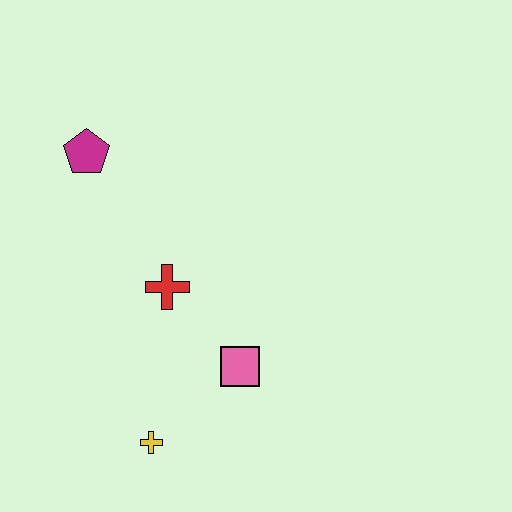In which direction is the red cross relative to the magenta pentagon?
The red cross is below the magenta pentagon.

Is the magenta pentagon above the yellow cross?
Yes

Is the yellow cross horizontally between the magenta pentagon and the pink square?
Yes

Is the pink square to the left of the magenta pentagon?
No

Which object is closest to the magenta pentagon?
The red cross is closest to the magenta pentagon.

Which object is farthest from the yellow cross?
The magenta pentagon is farthest from the yellow cross.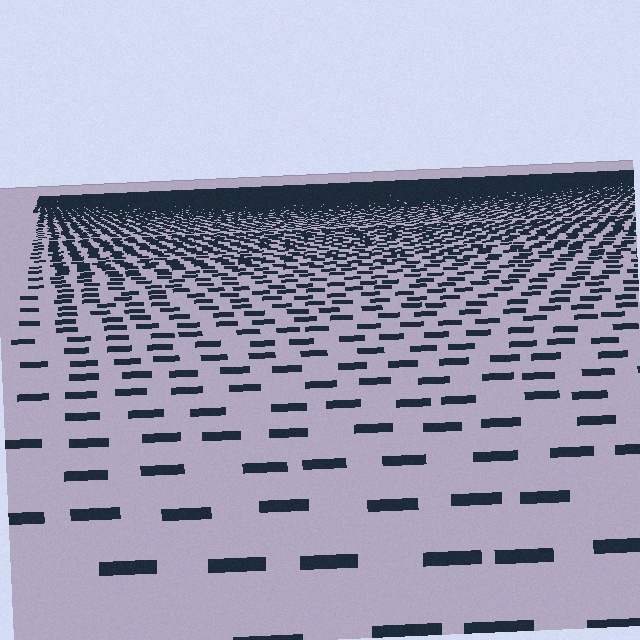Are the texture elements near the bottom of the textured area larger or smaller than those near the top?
Larger. Near the bottom, elements are closer to the viewer and appear at a bigger on-screen size.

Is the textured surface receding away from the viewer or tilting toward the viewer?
The surface is receding away from the viewer. Texture elements get smaller and denser toward the top.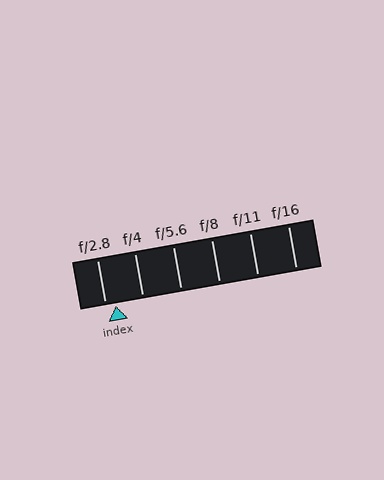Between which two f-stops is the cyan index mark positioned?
The index mark is between f/2.8 and f/4.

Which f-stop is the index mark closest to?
The index mark is closest to f/2.8.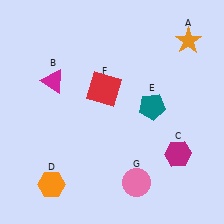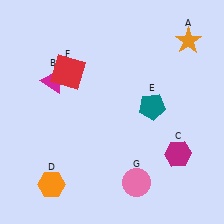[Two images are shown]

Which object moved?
The red square (F) moved left.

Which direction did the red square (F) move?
The red square (F) moved left.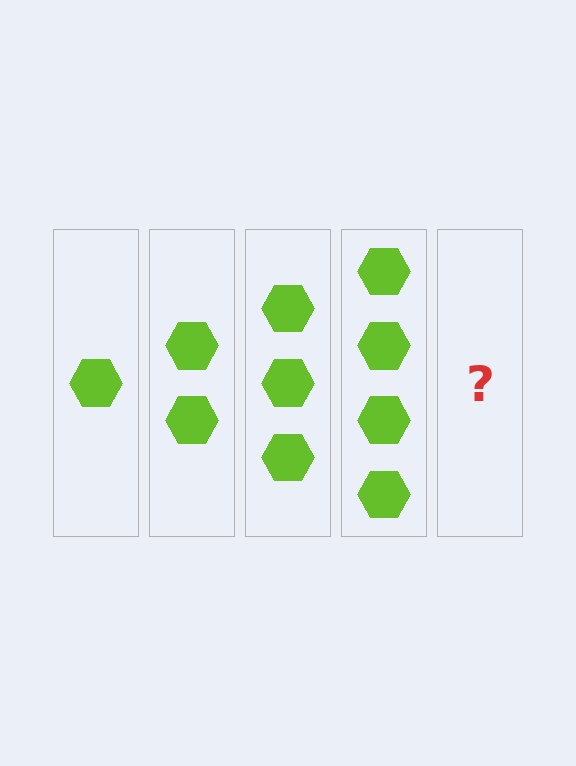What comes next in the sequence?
The next element should be 5 hexagons.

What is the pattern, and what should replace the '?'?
The pattern is that each step adds one more hexagon. The '?' should be 5 hexagons.